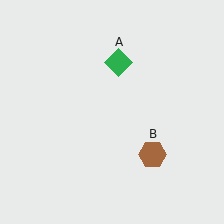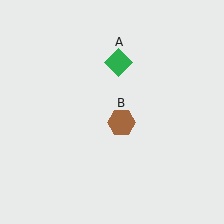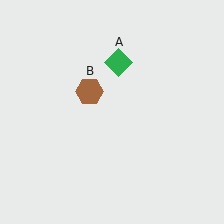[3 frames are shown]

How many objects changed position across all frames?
1 object changed position: brown hexagon (object B).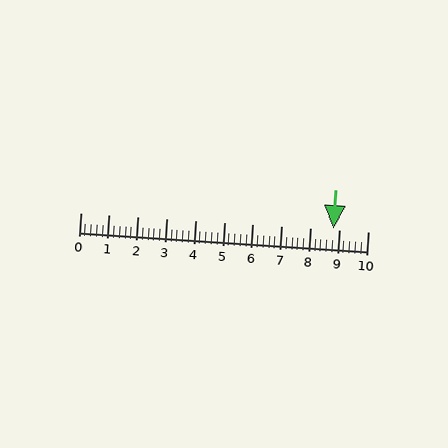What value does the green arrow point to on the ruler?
The green arrow points to approximately 8.8.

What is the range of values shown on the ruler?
The ruler shows values from 0 to 10.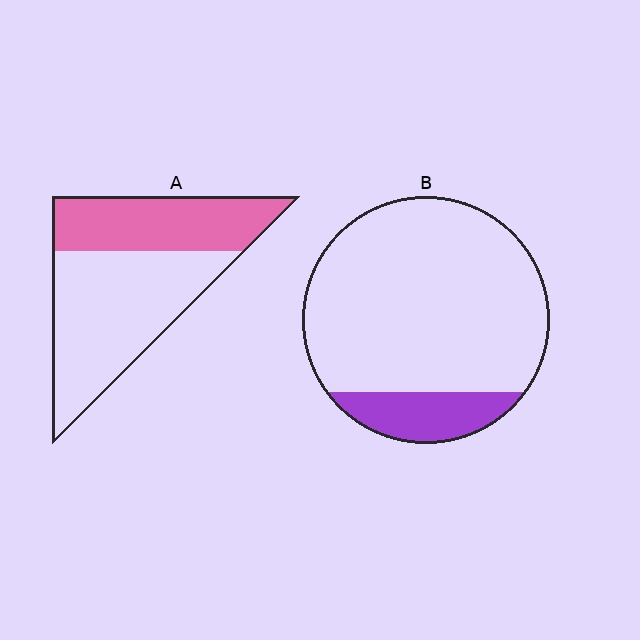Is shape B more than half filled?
No.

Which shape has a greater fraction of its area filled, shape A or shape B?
Shape A.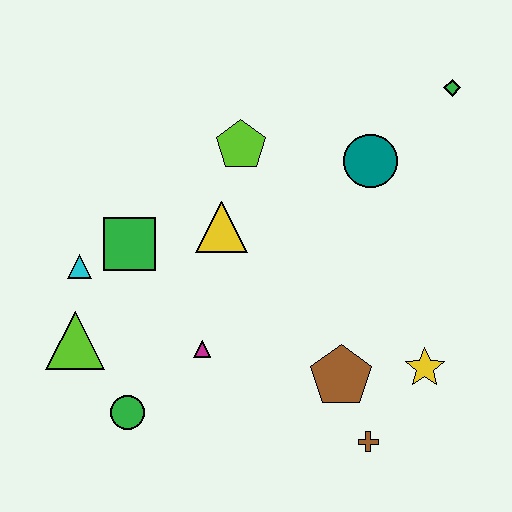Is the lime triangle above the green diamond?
No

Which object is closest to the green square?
The cyan triangle is closest to the green square.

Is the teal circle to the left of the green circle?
No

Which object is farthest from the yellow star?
The cyan triangle is farthest from the yellow star.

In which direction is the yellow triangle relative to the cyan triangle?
The yellow triangle is to the right of the cyan triangle.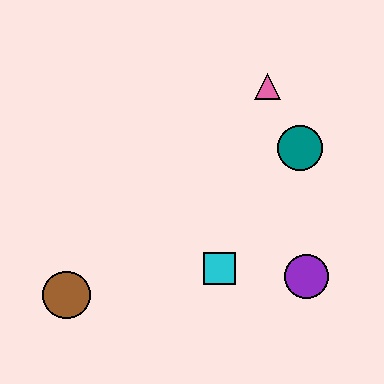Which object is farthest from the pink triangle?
The brown circle is farthest from the pink triangle.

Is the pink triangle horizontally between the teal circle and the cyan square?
Yes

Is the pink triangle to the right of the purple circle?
No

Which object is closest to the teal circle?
The pink triangle is closest to the teal circle.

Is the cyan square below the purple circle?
No